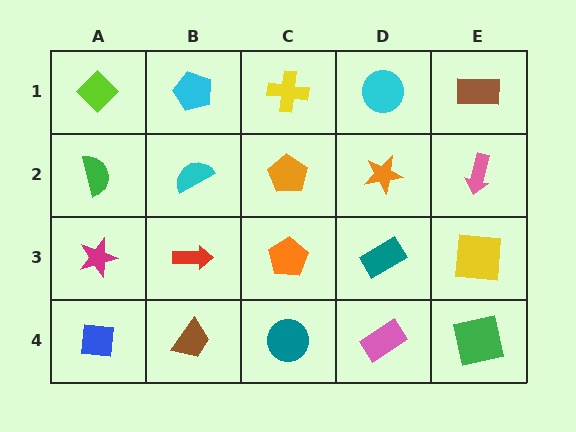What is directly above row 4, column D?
A teal rectangle.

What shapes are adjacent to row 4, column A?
A magenta star (row 3, column A), a brown trapezoid (row 4, column B).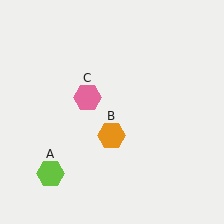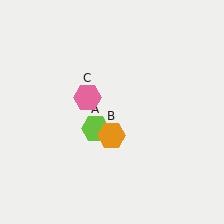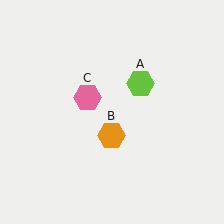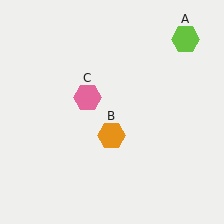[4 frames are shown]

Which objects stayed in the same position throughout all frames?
Orange hexagon (object B) and pink hexagon (object C) remained stationary.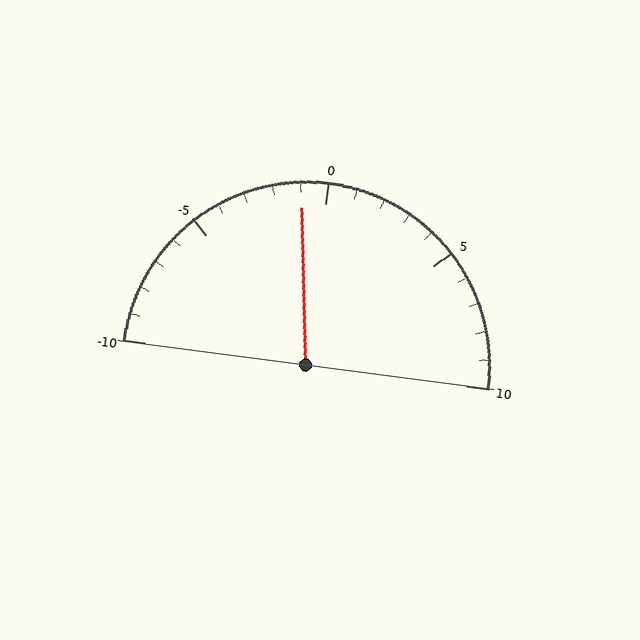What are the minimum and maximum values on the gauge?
The gauge ranges from -10 to 10.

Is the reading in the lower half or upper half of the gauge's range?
The reading is in the lower half of the range (-10 to 10).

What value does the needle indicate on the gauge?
The needle indicates approximately -1.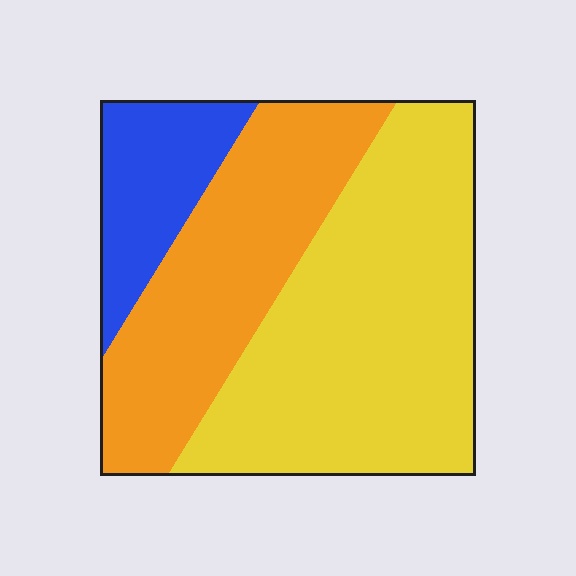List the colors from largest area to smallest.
From largest to smallest: yellow, orange, blue.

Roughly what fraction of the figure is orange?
Orange takes up about one third (1/3) of the figure.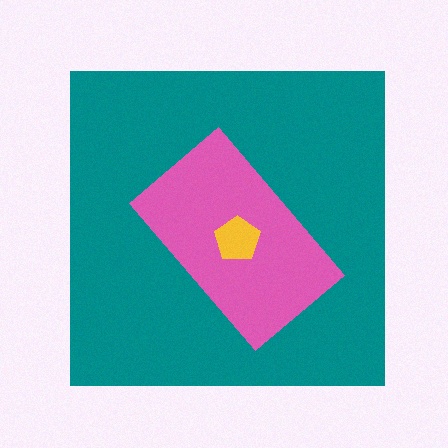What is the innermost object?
The yellow pentagon.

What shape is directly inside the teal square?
The pink rectangle.